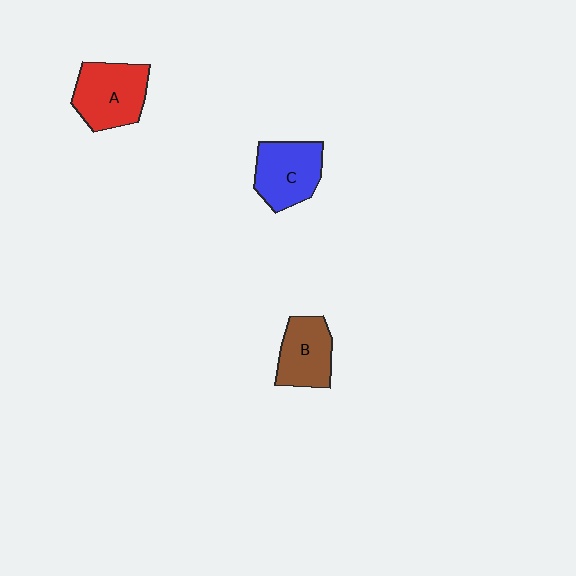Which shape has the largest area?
Shape A (red).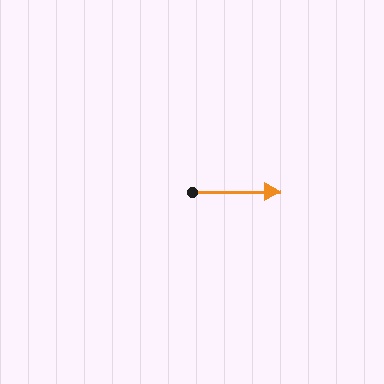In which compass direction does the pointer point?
East.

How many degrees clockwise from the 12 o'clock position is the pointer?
Approximately 90 degrees.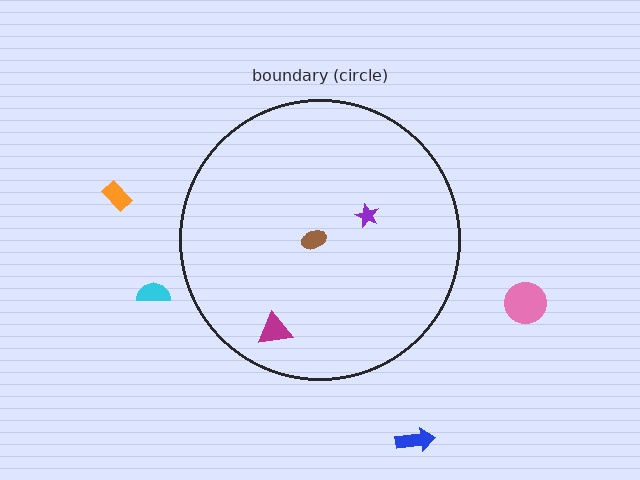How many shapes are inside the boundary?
3 inside, 4 outside.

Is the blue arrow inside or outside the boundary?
Outside.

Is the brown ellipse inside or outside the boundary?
Inside.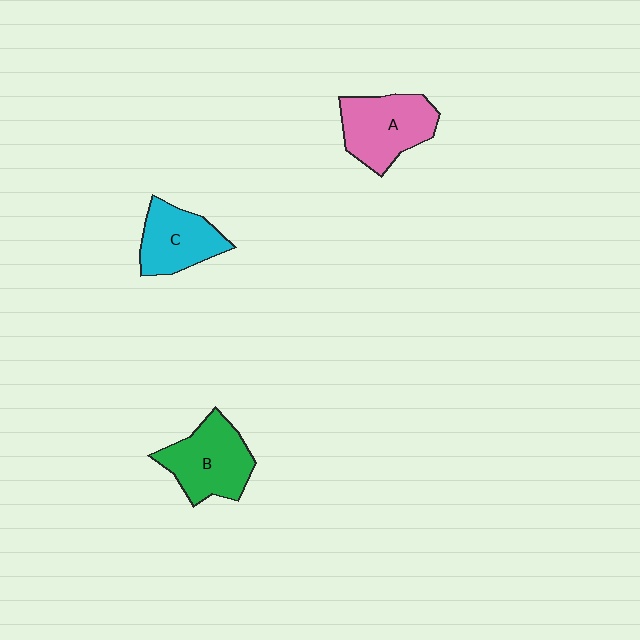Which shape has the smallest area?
Shape C (cyan).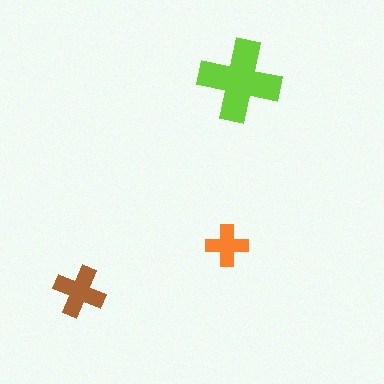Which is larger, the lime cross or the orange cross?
The lime one.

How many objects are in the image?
There are 3 objects in the image.